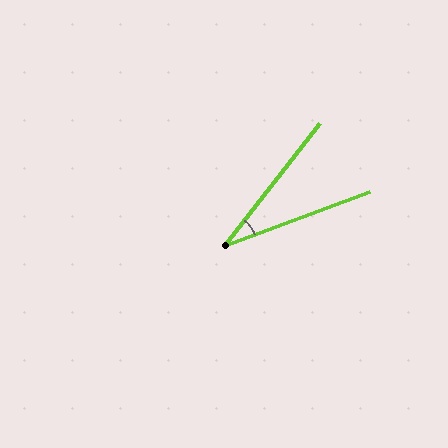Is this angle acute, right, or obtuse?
It is acute.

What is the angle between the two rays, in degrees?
Approximately 31 degrees.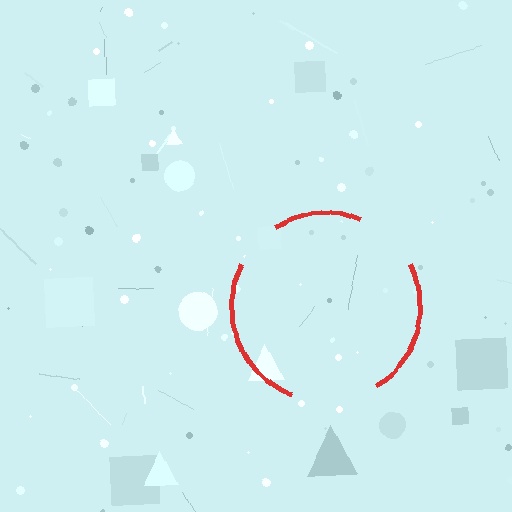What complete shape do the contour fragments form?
The contour fragments form a circle.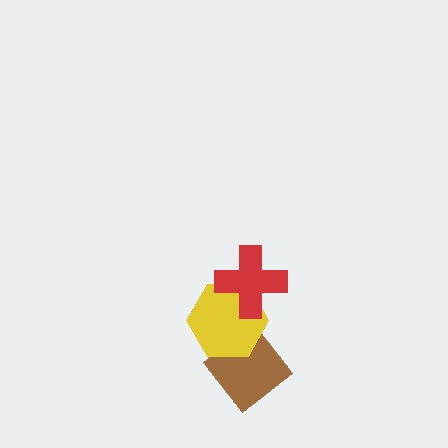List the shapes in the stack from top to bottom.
From top to bottom: the red cross, the yellow hexagon, the brown diamond.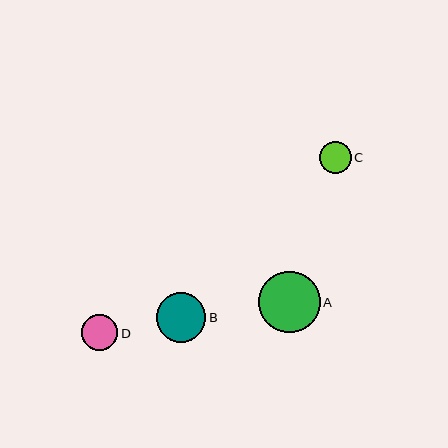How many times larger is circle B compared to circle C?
Circle B is approximately 1.6 times the size of circle C.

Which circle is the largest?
Circle A is the largest with a size of approximately 62 pixels.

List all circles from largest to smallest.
From largest to smallest: A, B, D, C.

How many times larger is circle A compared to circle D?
Circle A is approximately 1.7 times the size of circle D.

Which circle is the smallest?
Circle C is the smallest with a size of approximately 32 pixels.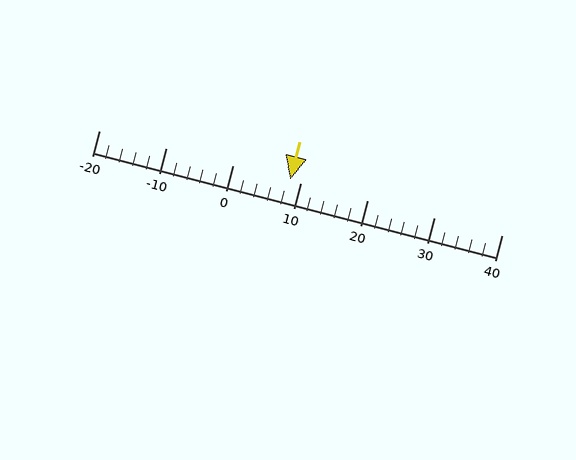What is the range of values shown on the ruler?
The ruler shows values from -20 to 40.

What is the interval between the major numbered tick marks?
The major tick marks are spaced 10 units apart.